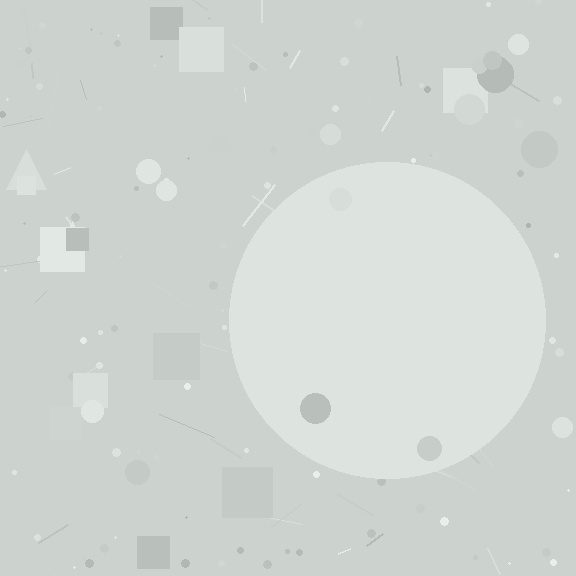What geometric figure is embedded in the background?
A circle is embedded in the background.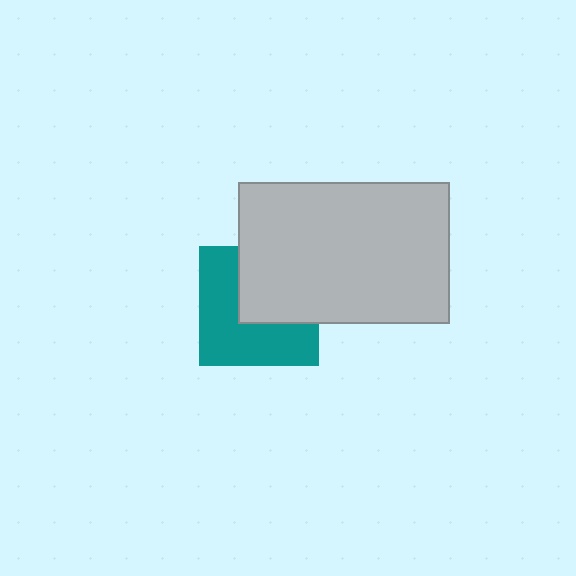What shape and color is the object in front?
The object in front is a light gray rectangle.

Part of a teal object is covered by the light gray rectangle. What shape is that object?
It is a square.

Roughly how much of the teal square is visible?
About half of it is visible (roughly 56%).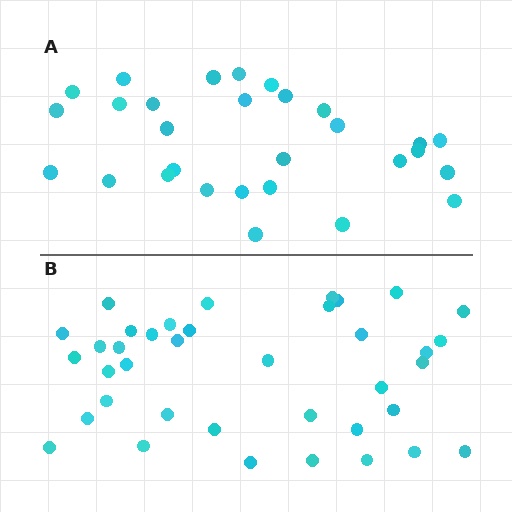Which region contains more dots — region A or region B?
Region B (the bottom region) has more dots.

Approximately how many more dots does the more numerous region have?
Region B has roughly 8 or so more dots than region A.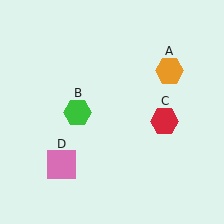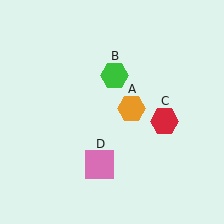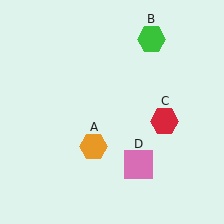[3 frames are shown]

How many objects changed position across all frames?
3 objects changed position: orange hexagon (object A), green hexagon (object B), pink square (object D).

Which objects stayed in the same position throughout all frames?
Red hexagon (object C) remained stationary.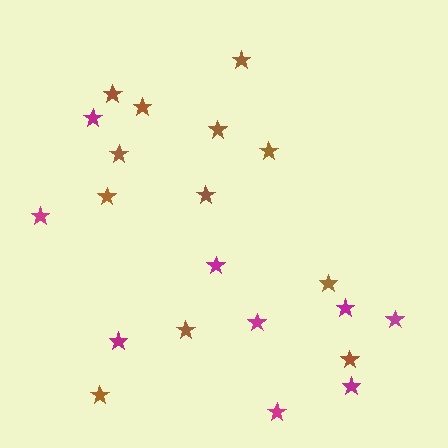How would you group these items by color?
There are 2 groups: one group of magenta stars (9) and one group of brown stars (12).